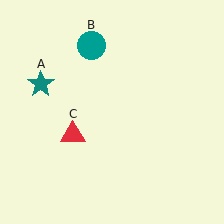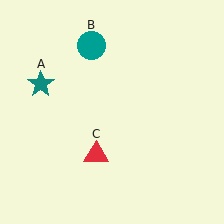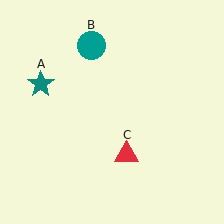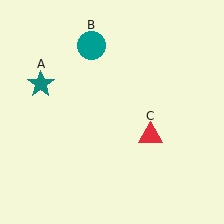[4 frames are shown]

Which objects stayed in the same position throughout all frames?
Teal star (object A) and teal circle (object B) remained stationary.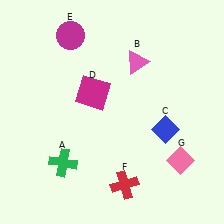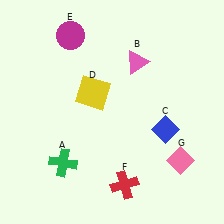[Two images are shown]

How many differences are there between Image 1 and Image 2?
There is 1 difference between the two images.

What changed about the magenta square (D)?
In Image 1, D is magenta. In Image 2, it changed to yellow.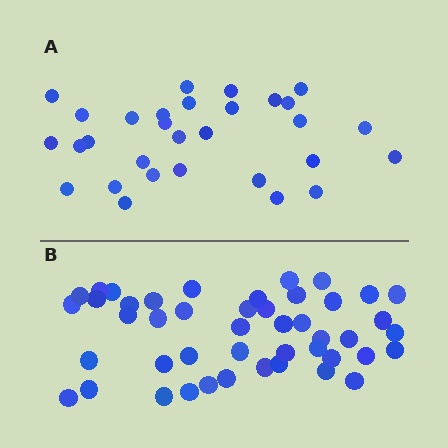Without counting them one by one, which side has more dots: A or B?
Region B (the bottom region) has more dots.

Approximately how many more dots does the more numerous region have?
Region B has approximately 15 more dots than region A.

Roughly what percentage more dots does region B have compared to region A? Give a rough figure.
About 55% more.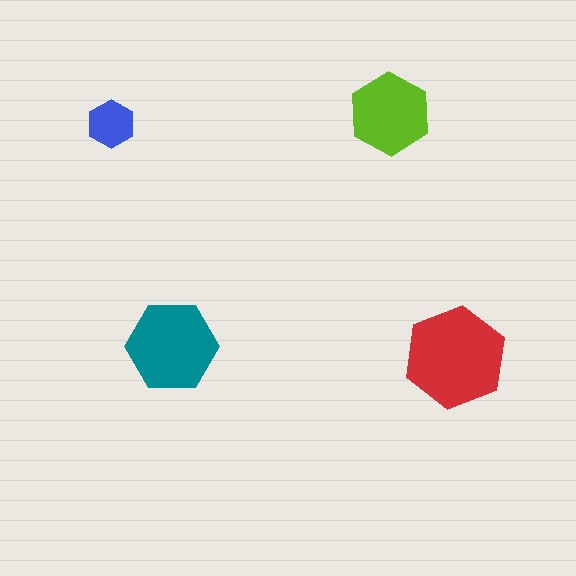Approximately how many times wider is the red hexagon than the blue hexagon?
About 2 times wider.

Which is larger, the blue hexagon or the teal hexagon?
The teal one.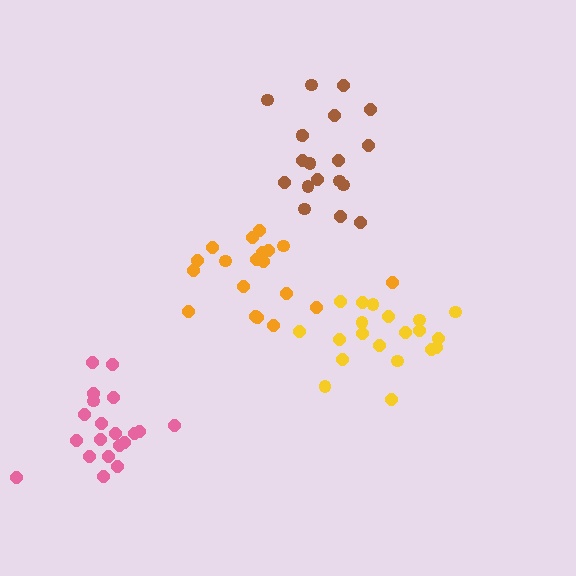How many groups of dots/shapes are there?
There are 4 groups.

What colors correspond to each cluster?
The clusters are colored: pink, orange, brown, yellow.